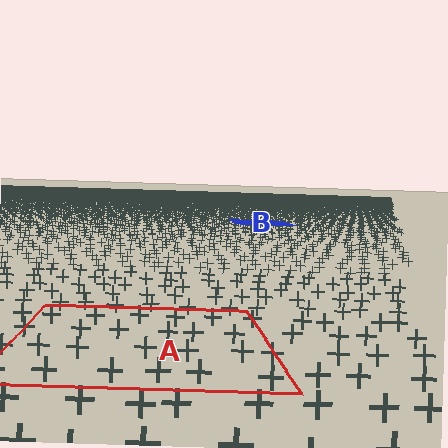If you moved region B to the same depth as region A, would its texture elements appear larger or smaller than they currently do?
They would appear larger. At a closer depth, the same texture elements are projected at a bigger on-screen size.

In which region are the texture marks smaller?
The texture marks are smaller in region B, because it is farther away.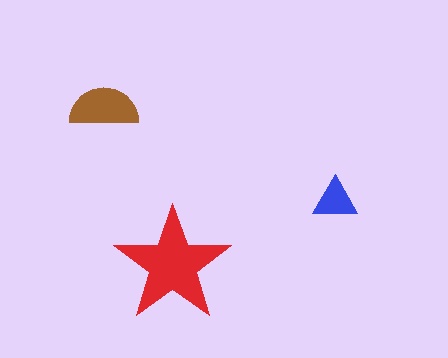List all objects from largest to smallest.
The red star, the brown semicircle, the blue triangle.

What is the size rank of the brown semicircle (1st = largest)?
2nd.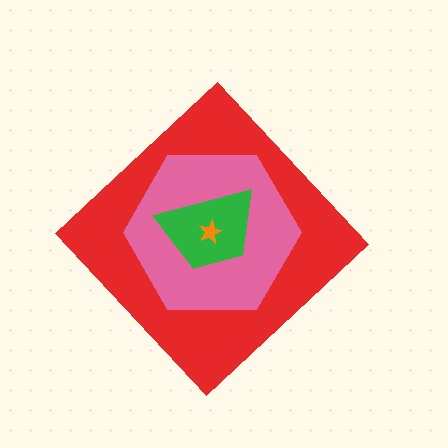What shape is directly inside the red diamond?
The pink hexagon.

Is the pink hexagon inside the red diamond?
Yes.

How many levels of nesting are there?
4.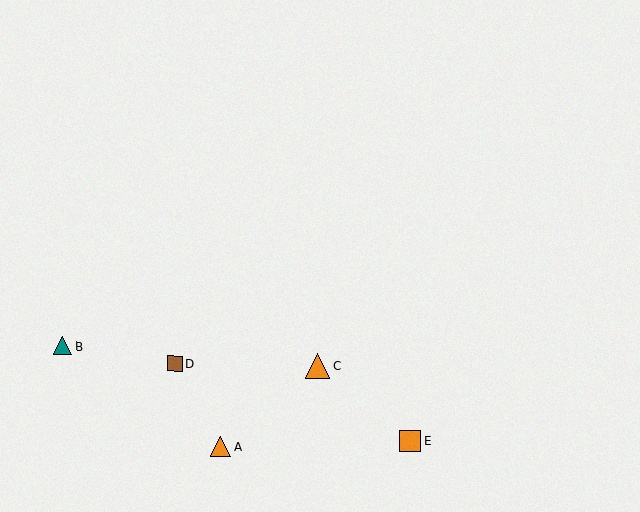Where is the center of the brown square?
The center of the brown square is at (175, 363).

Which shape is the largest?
The orange triangle (labeled C) is the largest.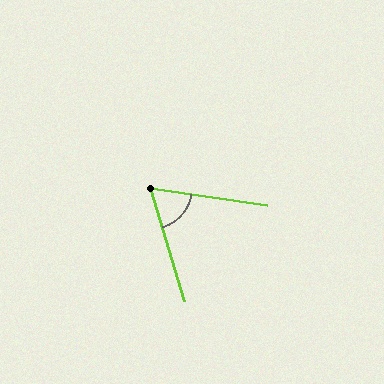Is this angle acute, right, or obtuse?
It is acute.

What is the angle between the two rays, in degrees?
Approximately 65 degrees.